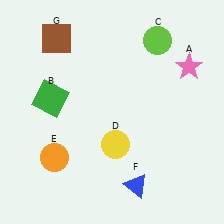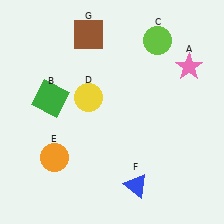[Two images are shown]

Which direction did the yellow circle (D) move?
The yellow circle (D) moved up.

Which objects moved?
The objects that moved are: the yellow circle (D), the brown square (G).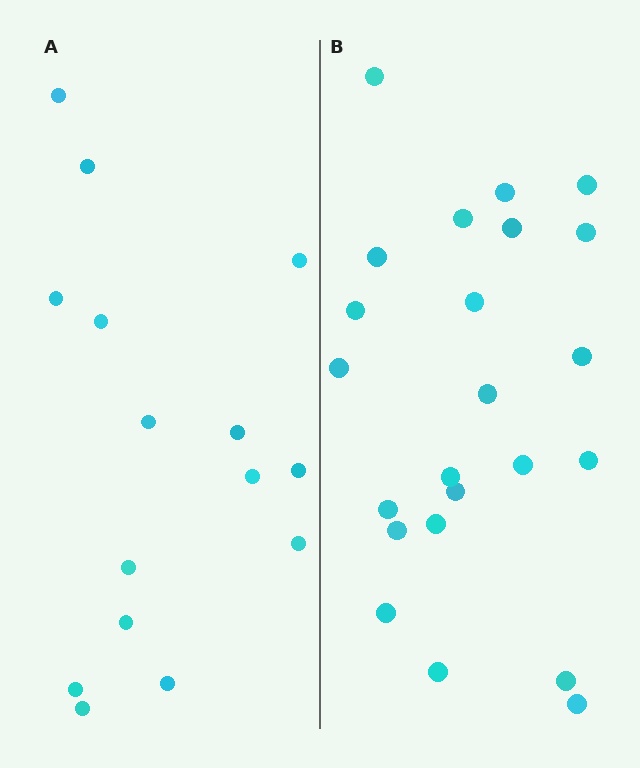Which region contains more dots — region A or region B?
Region B (the right region) has more dots.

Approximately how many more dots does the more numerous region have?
Region B has roughly 8 or so more dots than region A.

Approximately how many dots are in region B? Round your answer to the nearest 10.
About 20 dots. (The exact count is 23, which rounds to 20.)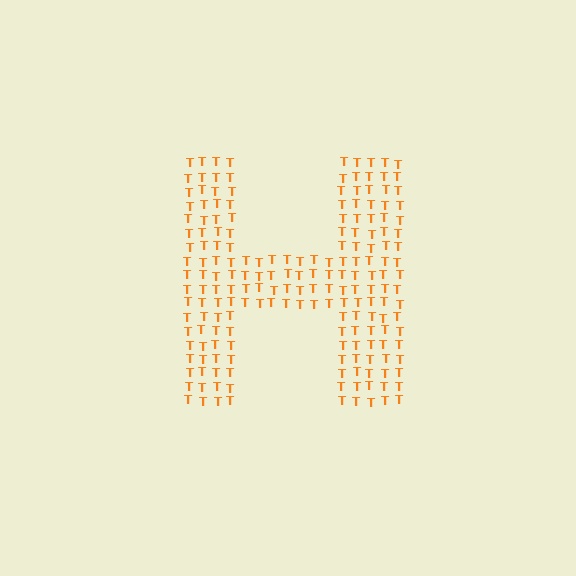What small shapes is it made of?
It is made of small letter T's.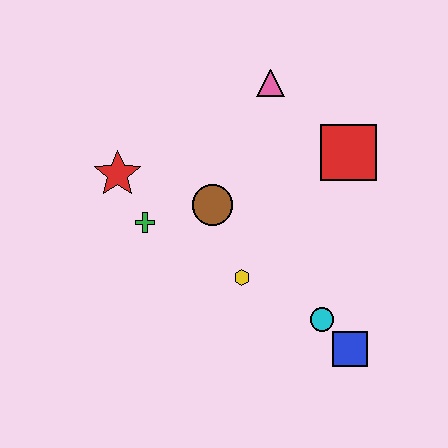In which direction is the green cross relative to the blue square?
The green cross is to the left of the blue square.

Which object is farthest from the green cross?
The blue square is farthest from the green cross.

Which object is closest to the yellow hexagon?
The brown circle is closest to the yellow hexagon.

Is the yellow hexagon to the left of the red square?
Yes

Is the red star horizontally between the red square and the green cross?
No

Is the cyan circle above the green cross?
No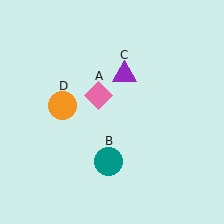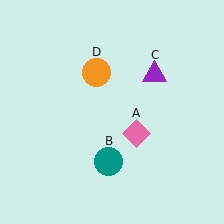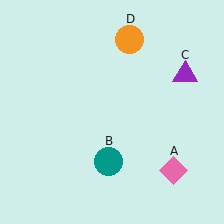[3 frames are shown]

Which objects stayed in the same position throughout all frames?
Teal circle (object B) remained stationary.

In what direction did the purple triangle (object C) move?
The purple triangle (object C) moved right.